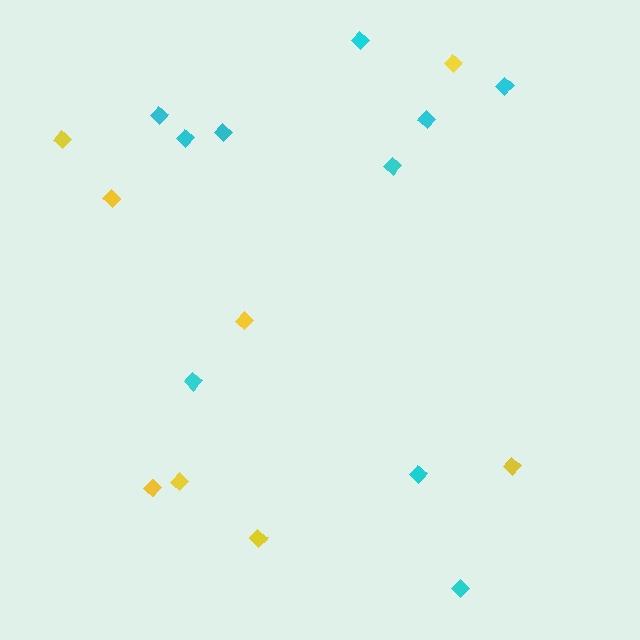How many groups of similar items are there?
There are 2 groups: one group of cyan diamonds (10) and one group of yellow diamonds (8).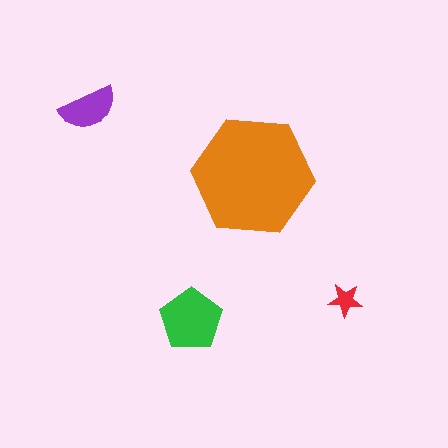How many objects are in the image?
There are 4 objects in the image.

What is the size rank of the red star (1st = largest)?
4th.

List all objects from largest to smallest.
The orange hexagon, the green pentagon, the purple semicircle, the red star.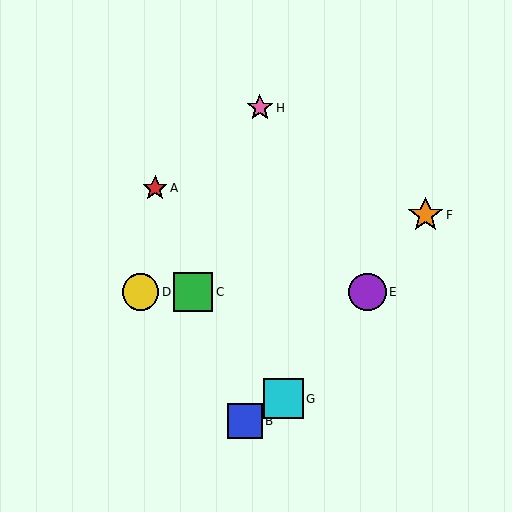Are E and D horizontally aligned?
Yes, both are at y≈292.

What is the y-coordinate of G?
Object G is at y≈399.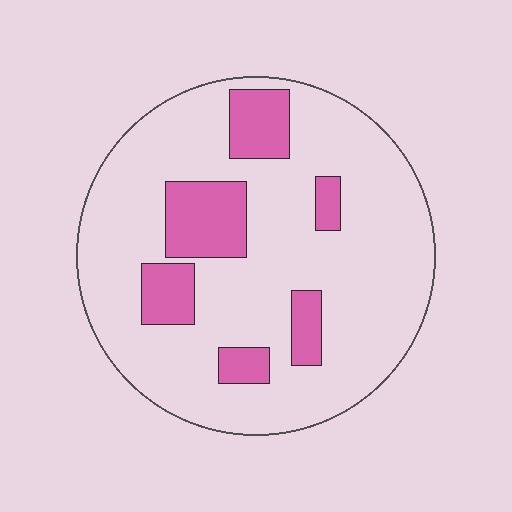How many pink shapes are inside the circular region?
6.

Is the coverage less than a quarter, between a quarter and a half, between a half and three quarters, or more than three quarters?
Less than a quarter.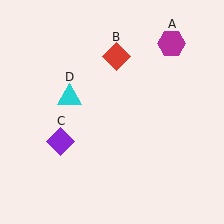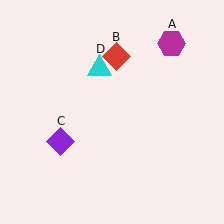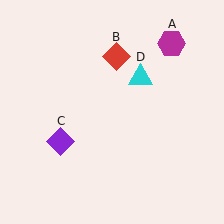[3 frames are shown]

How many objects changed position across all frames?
1 object changed position: cyan triangle (object D).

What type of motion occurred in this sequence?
The cyan triangle (object D) rotated clockwise around the center of the scene.